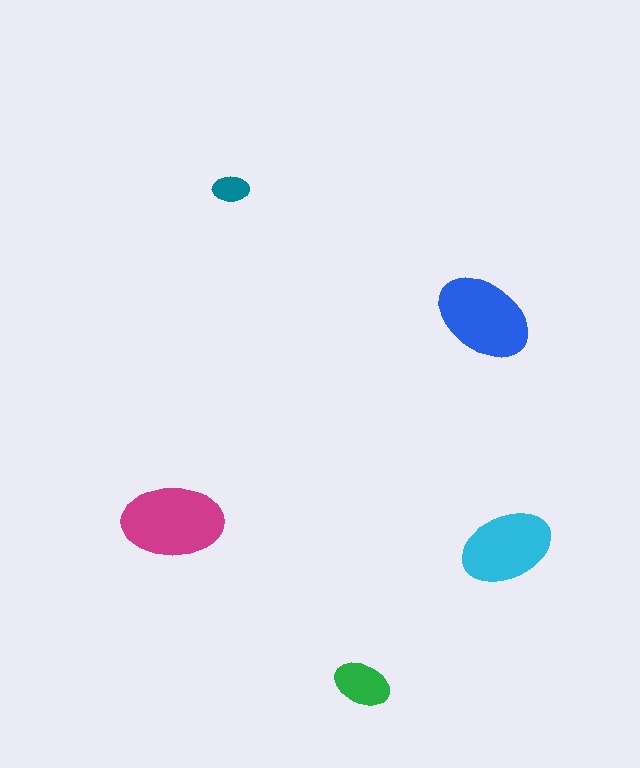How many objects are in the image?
There are 5 objects in the image.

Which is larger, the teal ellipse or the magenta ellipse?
The magenta one.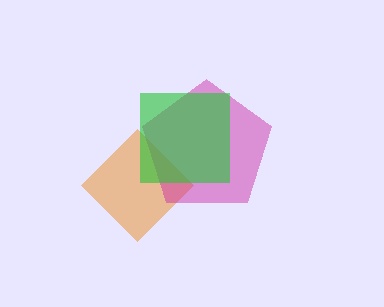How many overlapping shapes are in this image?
There are 3 overlapping shapes in the image.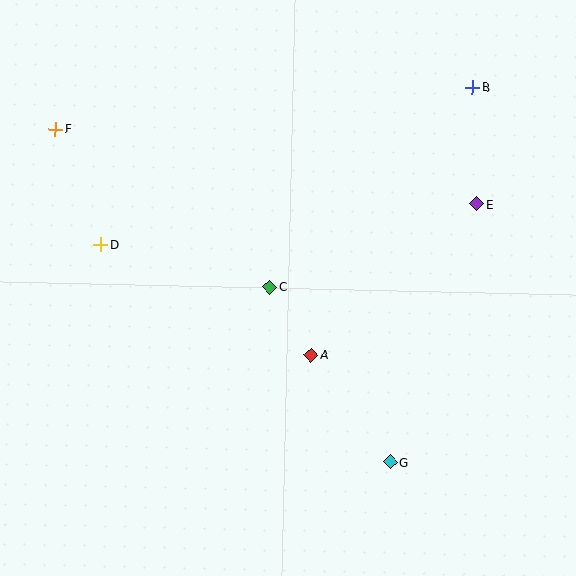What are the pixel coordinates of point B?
Point B is at (473, 88).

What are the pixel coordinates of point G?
Point G is at (391, 462).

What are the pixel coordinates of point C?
Point C is at (270, 287).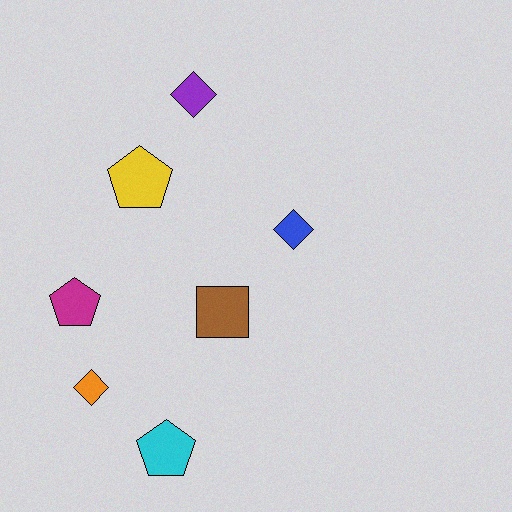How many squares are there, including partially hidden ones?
There is 1 square.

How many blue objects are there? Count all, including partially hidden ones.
There is 1 blue object.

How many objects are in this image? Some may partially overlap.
There are 7 objects.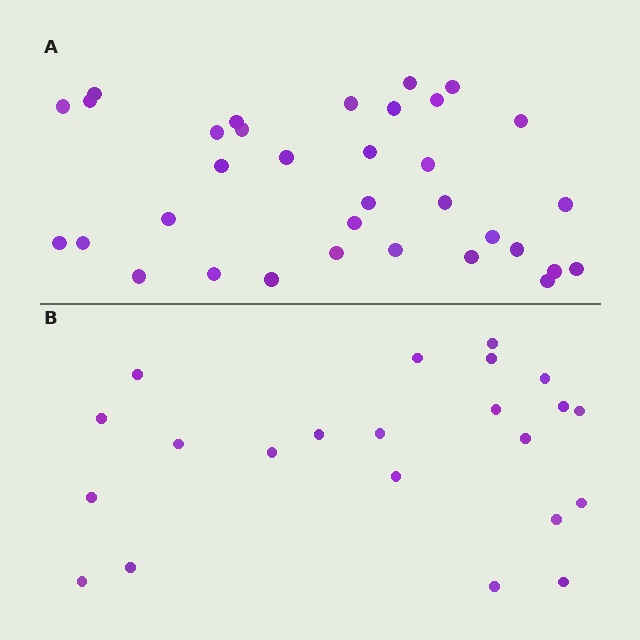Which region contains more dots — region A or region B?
Region A (the top region) has more dots.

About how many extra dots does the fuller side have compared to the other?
Region A has roughly 12 or so more dots than region B.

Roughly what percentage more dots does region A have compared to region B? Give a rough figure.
About 55% more.